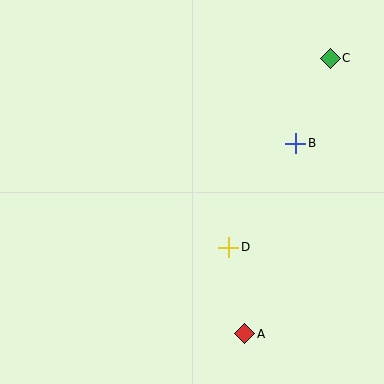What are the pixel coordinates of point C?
Point C is at (330, 58).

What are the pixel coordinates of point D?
Point D is at (229, 247).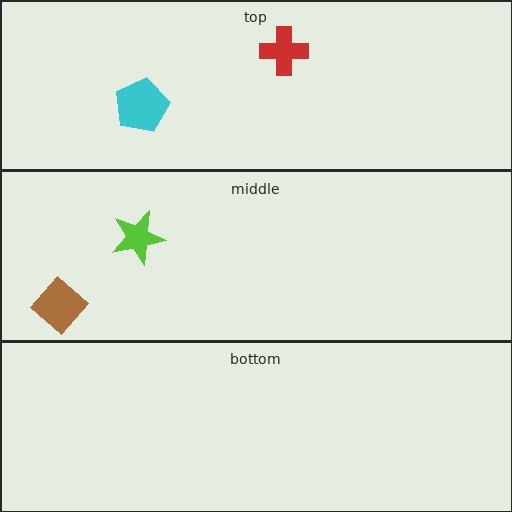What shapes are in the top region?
The red cross, the cyan pentagon.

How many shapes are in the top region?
2.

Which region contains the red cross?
The top region.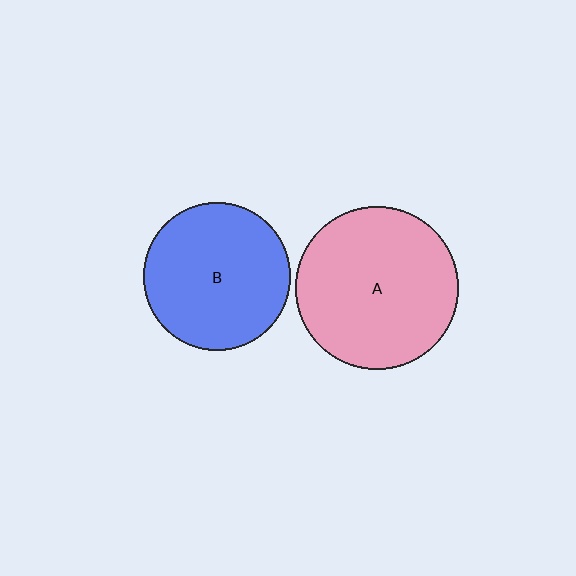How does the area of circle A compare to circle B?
Approximately 1.2 times.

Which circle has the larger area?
Circle A (pink).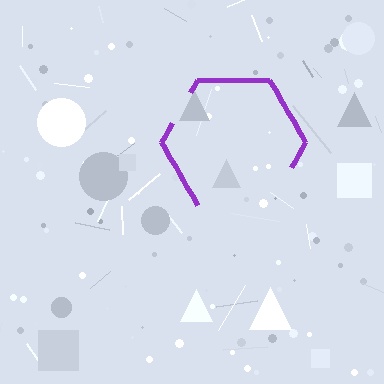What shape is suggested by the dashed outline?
The dashed outline suggests a hexagon.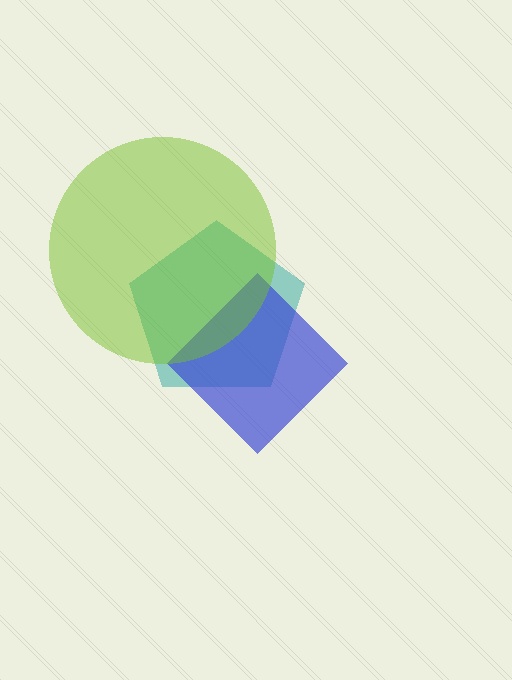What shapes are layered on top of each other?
The layered shapes are: a teal pentagon, a blue diamond, a lime circle.